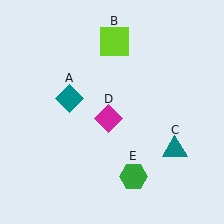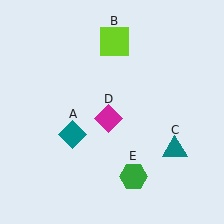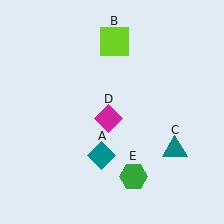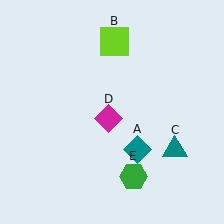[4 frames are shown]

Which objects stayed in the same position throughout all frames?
Lime square (object B) and teal triangle (object C) and magenta diamond (object D) and green hexagon (object E) remained stationary.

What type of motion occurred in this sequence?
The teal diamond (object A) rotated counterclockwise around the center of the scene.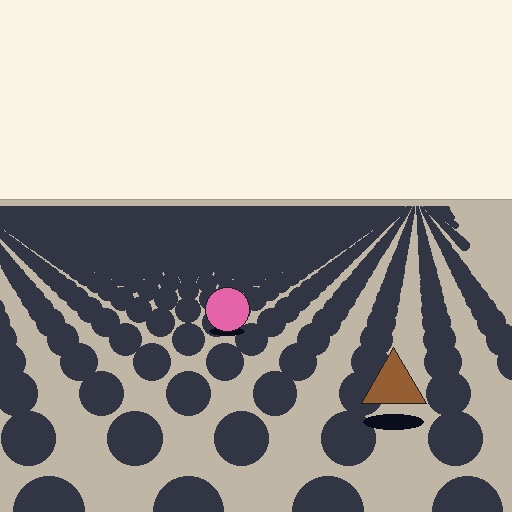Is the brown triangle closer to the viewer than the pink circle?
Yes. The brown triangle is closer — you can tell from the texture gradient: the ground texture is coarser near it.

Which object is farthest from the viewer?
The pink circle is farthest from the viewer. It appears smaller and the ground texture around it is denser.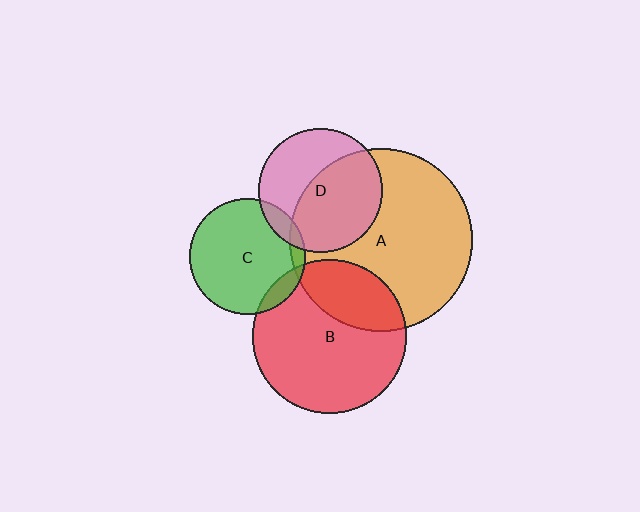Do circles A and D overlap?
Yes.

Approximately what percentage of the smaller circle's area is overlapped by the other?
Approximately 55%.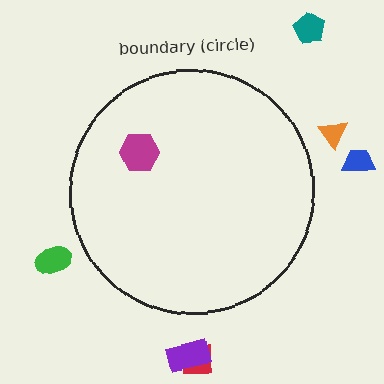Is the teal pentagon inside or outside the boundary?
Outside.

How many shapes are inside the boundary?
1 inside, 6 outside.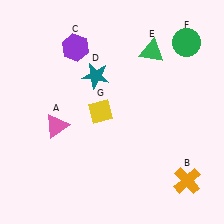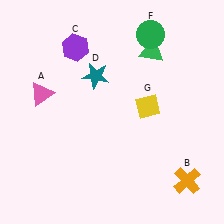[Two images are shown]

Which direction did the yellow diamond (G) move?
The yellow diamond (G) moved right.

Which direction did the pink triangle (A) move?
The pink triangle (A) moved up.